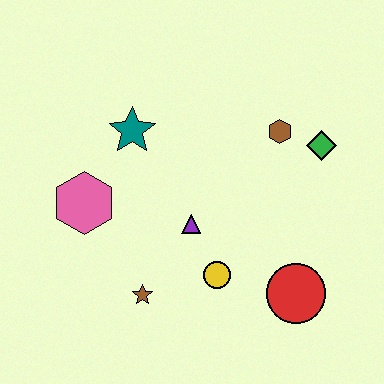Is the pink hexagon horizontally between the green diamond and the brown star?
No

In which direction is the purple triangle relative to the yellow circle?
The purple triangle is above the yellow circle.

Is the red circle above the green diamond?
No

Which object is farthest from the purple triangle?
The green diamond is farthest from the purple triangle.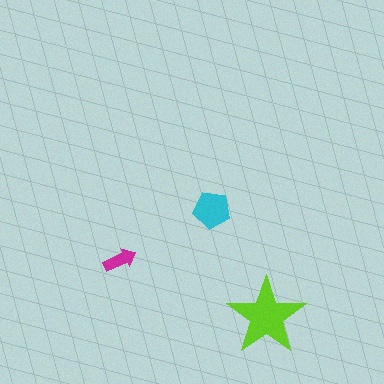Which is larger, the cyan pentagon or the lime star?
The lime star.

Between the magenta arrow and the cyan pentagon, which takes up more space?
The cyan pentagon.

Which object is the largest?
The lime star.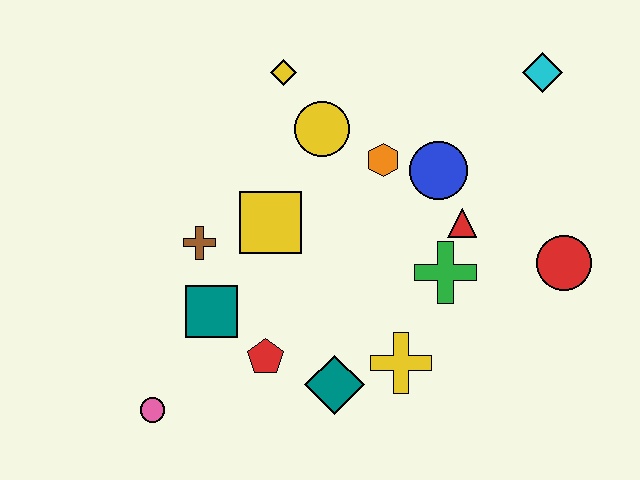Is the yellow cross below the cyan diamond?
Yes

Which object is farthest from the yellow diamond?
The pink circle is farthest from the yellow diamond.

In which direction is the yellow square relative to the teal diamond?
The yellow square is above the teal diamond.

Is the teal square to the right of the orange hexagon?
No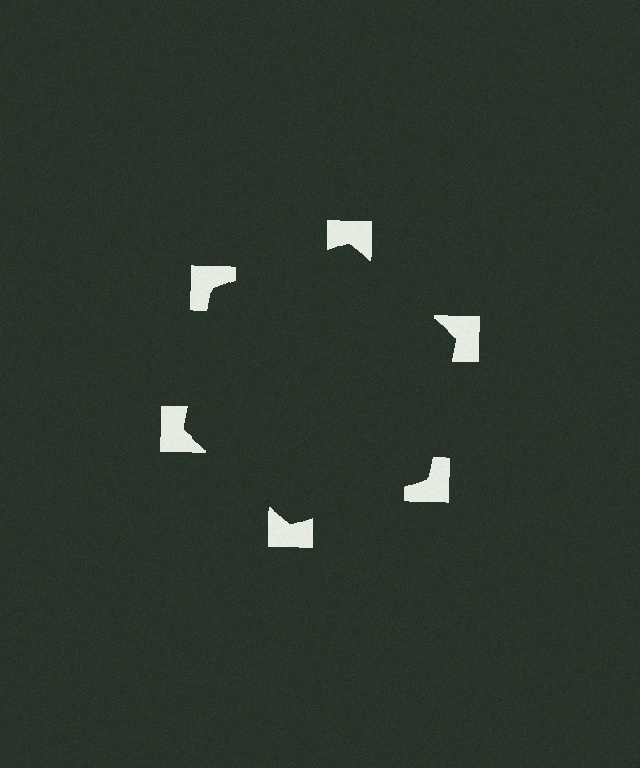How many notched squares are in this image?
There are 6 — one at each vertex of the illusory hexagon.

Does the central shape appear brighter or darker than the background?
It typically appears slightly darker than the background, even though no actual brightness change is drawn.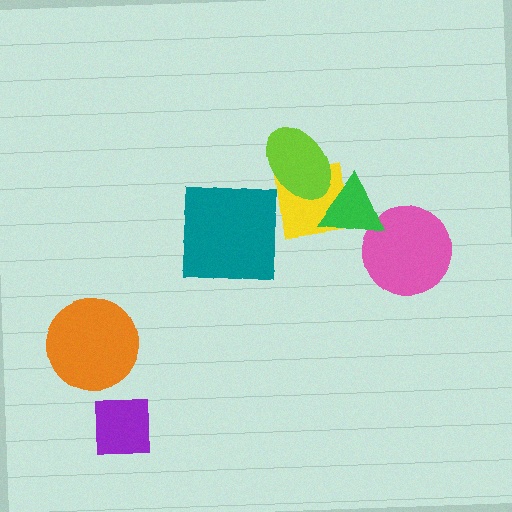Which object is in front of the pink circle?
The green triangle is in front of the pink circle.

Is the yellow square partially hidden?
Yes, it is partially covered by another shape.